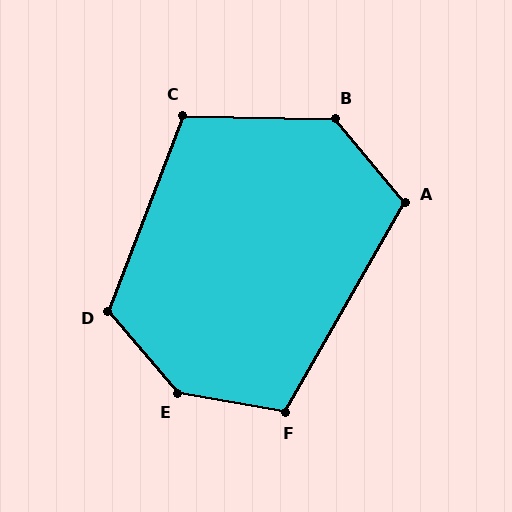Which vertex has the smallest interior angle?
C, at approximately 110 degrees.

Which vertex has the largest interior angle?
E, at approximately 140 degrees.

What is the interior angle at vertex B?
Approximately 131 degrees (obtuse).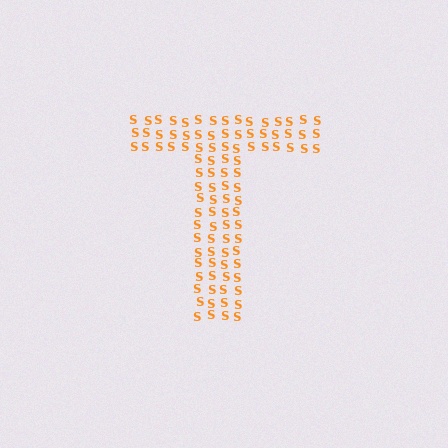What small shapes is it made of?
It is made of small letter S's.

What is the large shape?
The large shape is the letter T.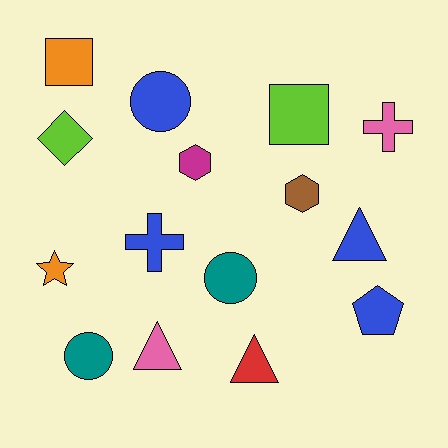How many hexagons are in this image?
There are 2 hexagons.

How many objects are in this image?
There are 15 objects.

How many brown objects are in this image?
There is 1 brown object.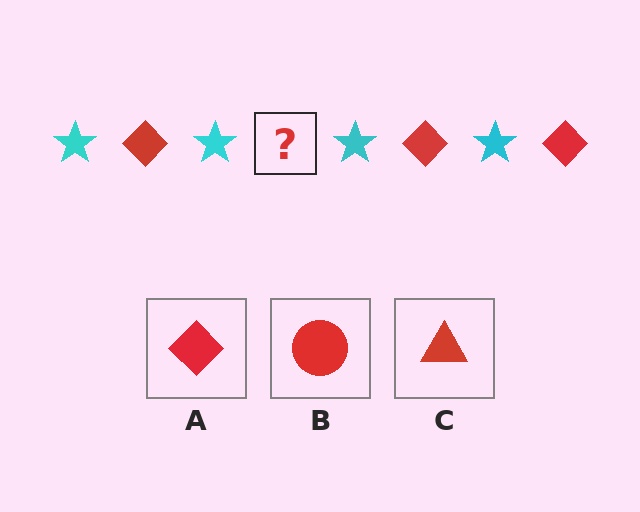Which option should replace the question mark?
Option A.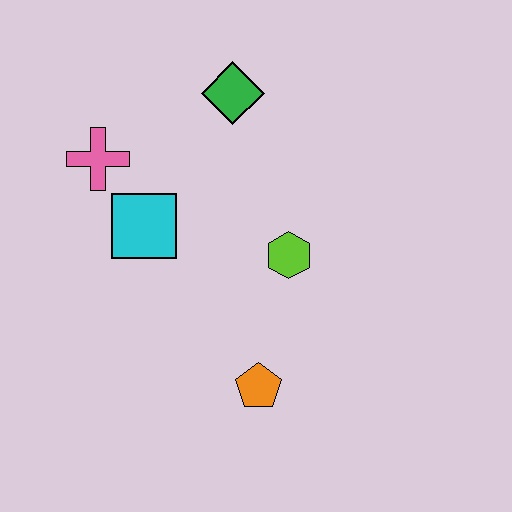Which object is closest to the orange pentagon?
The lime hexagon is closest to the orange pentagon.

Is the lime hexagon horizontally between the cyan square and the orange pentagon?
No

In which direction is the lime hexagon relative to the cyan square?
The lime hexagon is to the right of the cyan square.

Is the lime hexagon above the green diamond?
No